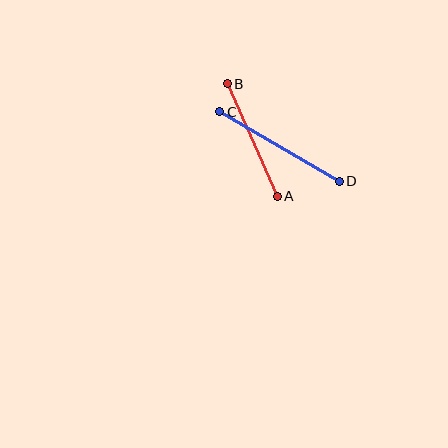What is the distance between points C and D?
The distance is approximately 138 pixels.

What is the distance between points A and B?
The distance is approximately 123 pixels.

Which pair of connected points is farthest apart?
Points C and D are farthest apart.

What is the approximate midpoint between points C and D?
The midpoint is at approximately (279, 146) pixels.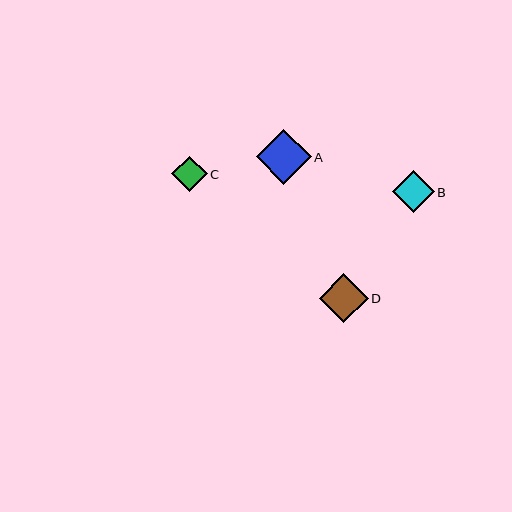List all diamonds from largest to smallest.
From largest to smallest: A, D, B, C.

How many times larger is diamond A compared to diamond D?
Diamond A is approximately 1.1 times the size of diamond D.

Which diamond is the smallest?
Diamond C is the smallest with a size of approximately 36 pixels.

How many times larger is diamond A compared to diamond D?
Diamond A is approximately 1.1 times the size of diamond D.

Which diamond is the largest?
Diamond A is the largest with a size of approximately 55 pixels.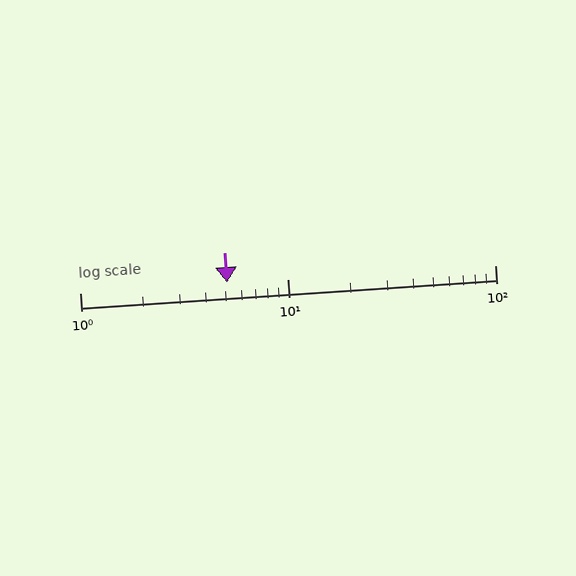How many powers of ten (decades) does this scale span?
The scale spans 2 decades, from 1 to 100.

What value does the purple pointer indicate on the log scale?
The pointer indicates approximately 5.1.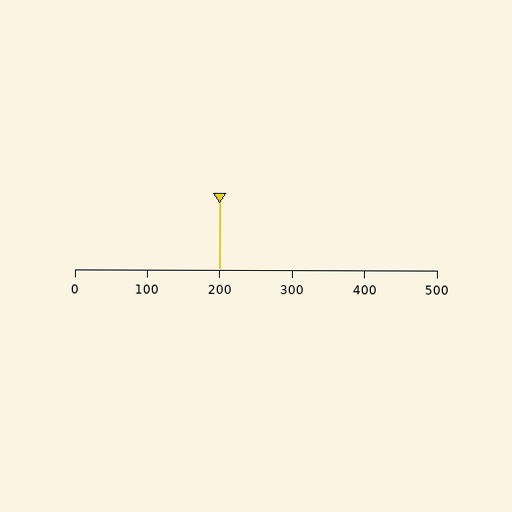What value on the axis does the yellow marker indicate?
The marker indicates approximately 200.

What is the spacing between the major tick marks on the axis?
The major ticks are spaced 100 apart.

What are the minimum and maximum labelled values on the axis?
The axis runs from 0 to 500.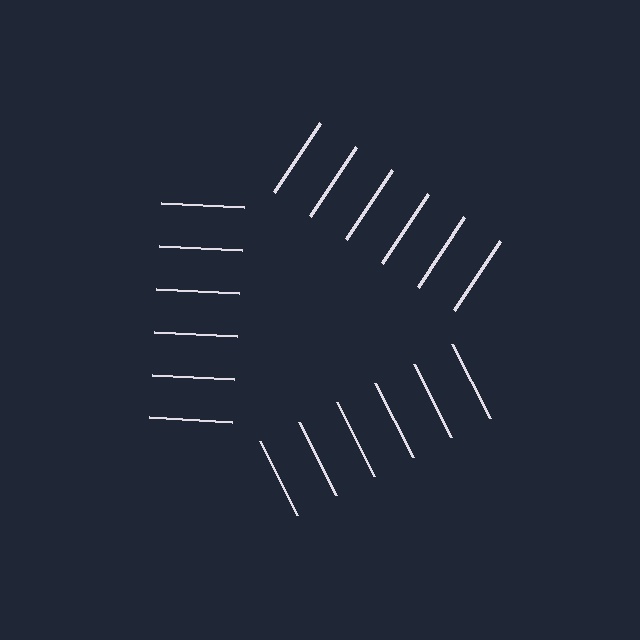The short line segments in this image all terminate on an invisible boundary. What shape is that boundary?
An illusory triangle — the line segments terminate on its edges but no continuous stroke is drawn.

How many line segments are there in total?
18 — 6 along each of the 3 edges.